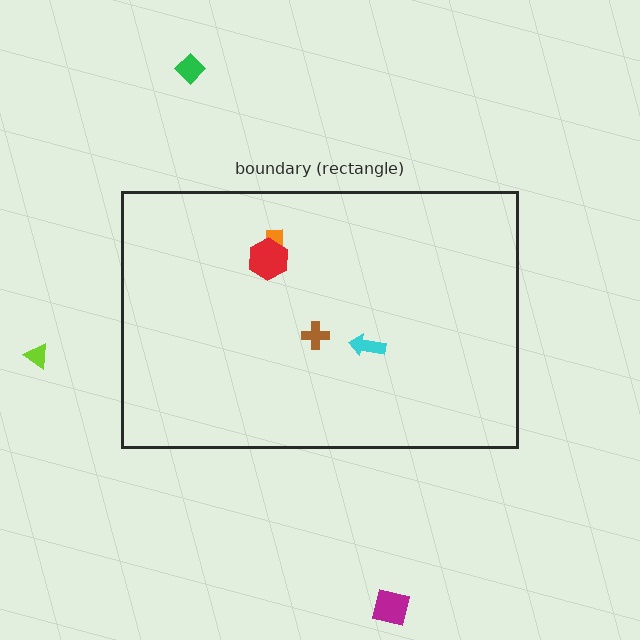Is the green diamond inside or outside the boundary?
Outside.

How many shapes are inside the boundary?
4 inside, 3 outside.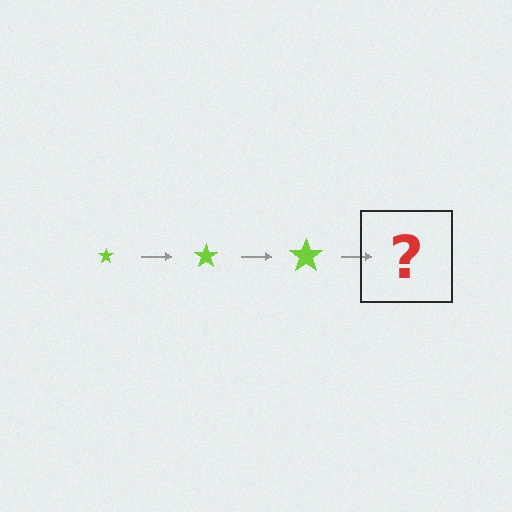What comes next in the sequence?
The next element should be a lime star, larger than the previous one.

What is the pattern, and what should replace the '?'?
The pattern is that the star gets progressively larger each step. The '?' should be a lime star, larger than the previous one.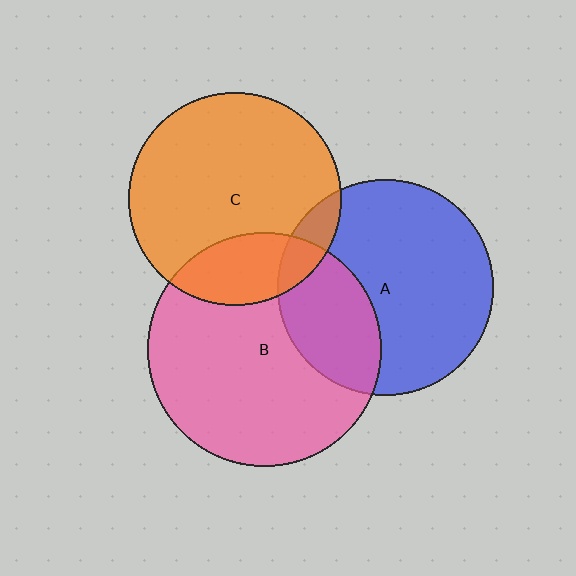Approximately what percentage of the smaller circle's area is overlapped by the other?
Approximately 10%.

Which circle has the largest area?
Circle B (pink).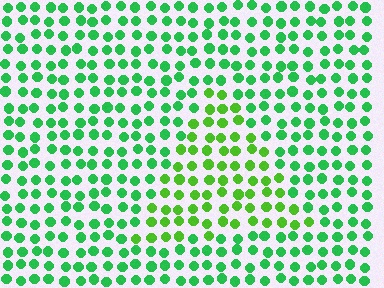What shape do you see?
I see a triangle.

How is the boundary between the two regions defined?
The boundary is defined purely by a slight shift in hue (about 30 degrees). Spacing, size, and orientation are identical on both sides.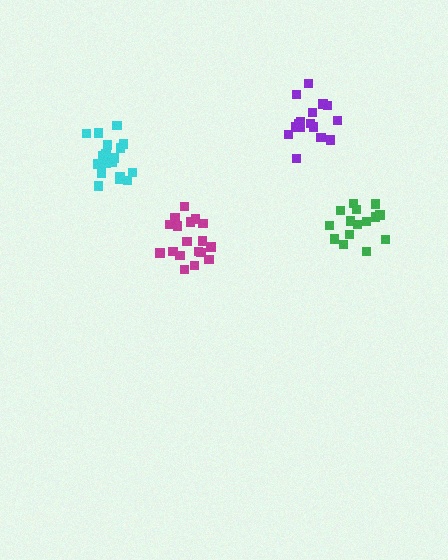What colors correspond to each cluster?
The clusters are colored: green, magenta, cyan, purple.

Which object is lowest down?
The magenta cluster is bottommost.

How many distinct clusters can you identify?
There are 4 distinct clusters.